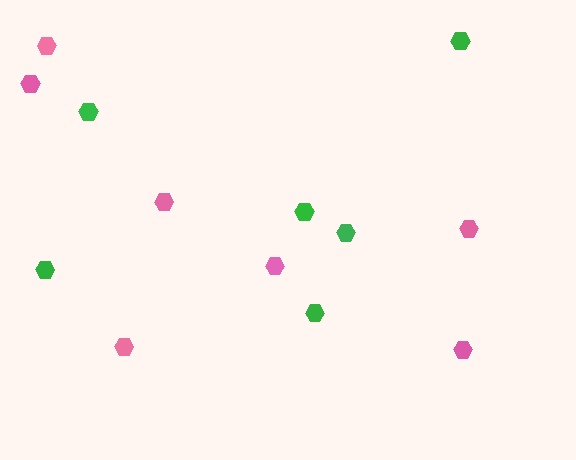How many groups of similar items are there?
There are 2 groups: one group of pink hexagons (7) and one group of green hexagons (6).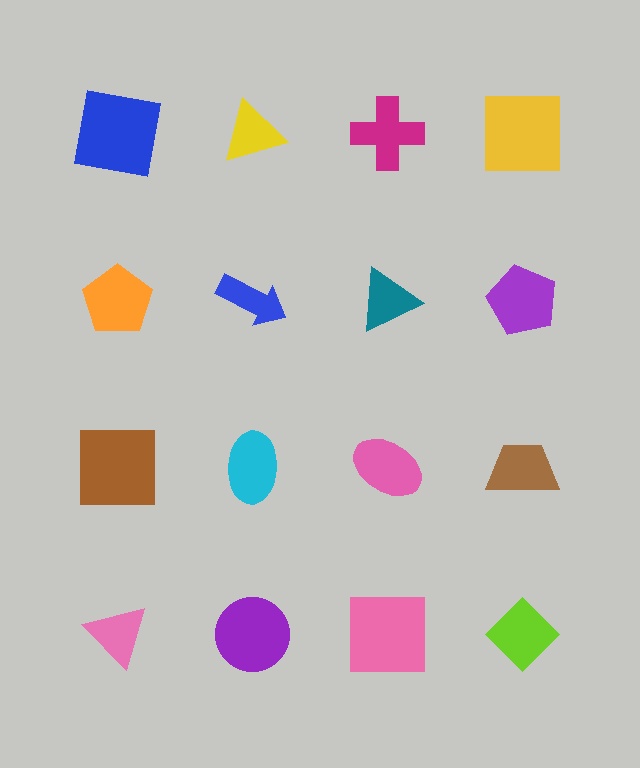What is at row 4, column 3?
A pink square.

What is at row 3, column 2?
A cyan ellipse.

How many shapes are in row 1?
4 shapes.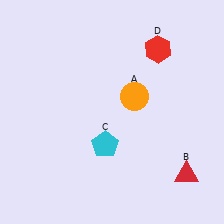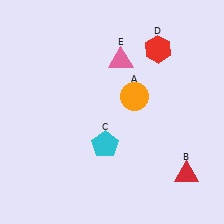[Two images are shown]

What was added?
A pink triangle (E) was added in Image 2.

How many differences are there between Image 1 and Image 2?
There is 1 difference between the two images.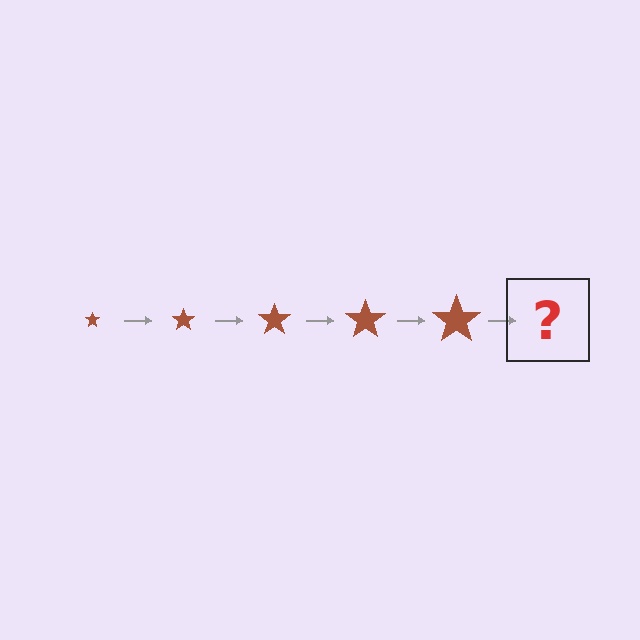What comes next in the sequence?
The next element should be a brown star, larger than the previous one.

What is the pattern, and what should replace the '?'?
The pattern is that the star gets progressively larger each step. The '?' should be a brown star, larger than the previous one.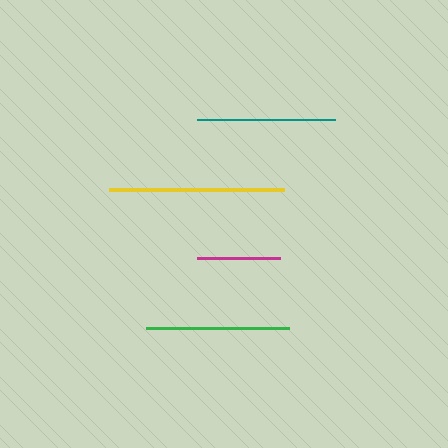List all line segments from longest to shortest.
From longest to shortest: yellow, green, teal, magenta.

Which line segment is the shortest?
The magenta line is the shortest at approximately 83 pixels.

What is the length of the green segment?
The green segment is approximately 143 pixels long.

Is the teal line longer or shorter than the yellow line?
The yellow line is longer than the teal line.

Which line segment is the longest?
The yellow line is the longest at approximately 175 pixels.